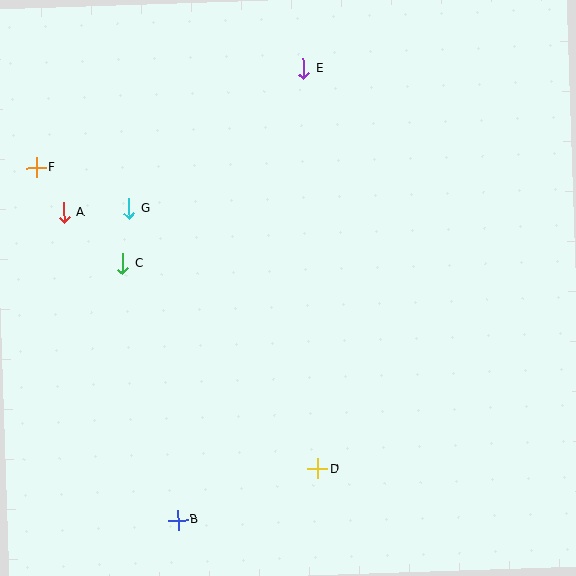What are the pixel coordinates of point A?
Point A is at (64, 212).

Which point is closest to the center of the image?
Point C at (123, 264) is closest to the center.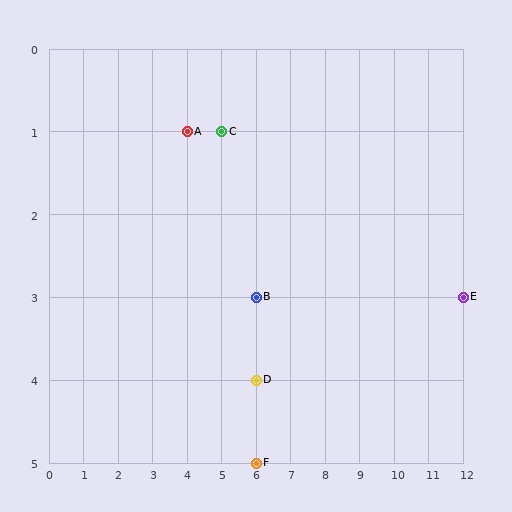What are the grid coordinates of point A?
Point A is at grid coordinates (4, 1).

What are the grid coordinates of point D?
Point D is at grid coordinates (6, 4).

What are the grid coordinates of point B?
Point B is at grid coordinates (6, 3).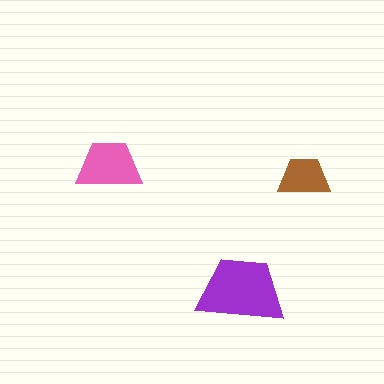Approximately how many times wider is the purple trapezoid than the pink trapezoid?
About 1.5 times wider.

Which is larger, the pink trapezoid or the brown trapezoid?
The pink one.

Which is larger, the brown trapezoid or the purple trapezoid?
The purple one.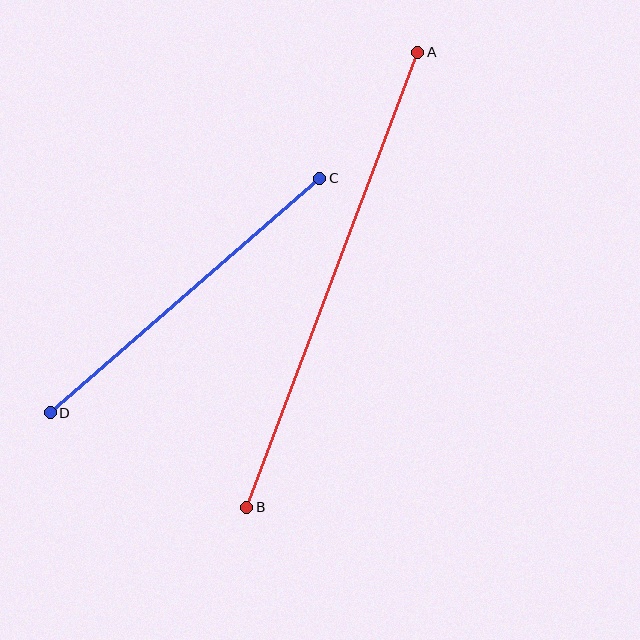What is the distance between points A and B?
The distance is approximately 486 pixels.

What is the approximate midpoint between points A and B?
The midpoint is at approximately (332, 280) pixels.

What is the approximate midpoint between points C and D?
The midpoint is at approximately (185, 296) pixels.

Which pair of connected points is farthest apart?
Points A and B are farthest apart.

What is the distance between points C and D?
The distance is approximately 357 pixels.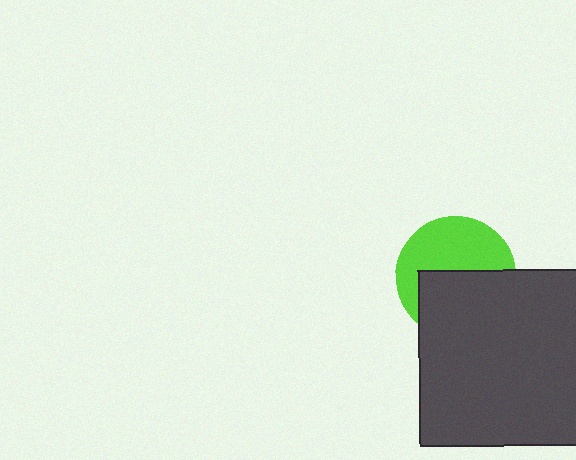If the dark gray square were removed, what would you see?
You would see the complete lime circle.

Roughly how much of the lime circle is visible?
About half of it is visible (roughly 50%).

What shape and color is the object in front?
The object in front is a dark gray square.